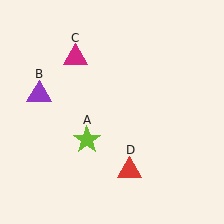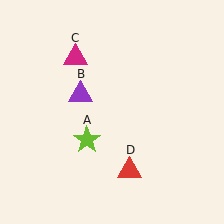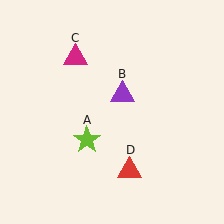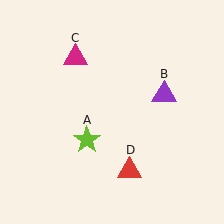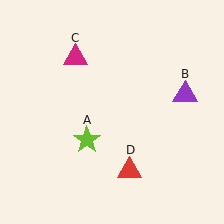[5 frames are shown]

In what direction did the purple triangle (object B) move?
The purple triangle (object B) moved right.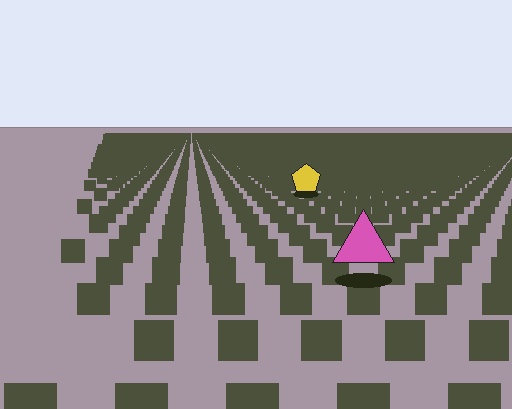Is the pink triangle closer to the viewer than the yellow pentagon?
Yes. The pink triangle is closer — you can tell from the texture gradient: the ground texture is coarser near it.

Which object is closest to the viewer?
The pink triangle is closest. The texture marks near it are larger and more spread out.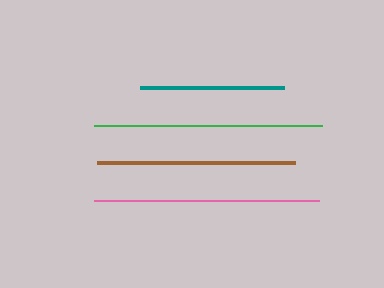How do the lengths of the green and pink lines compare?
The green and pink lines are approximately the same length.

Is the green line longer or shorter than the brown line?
The green line is longer than the brown line.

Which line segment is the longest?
The green line is the longest at approximately 229 pixels.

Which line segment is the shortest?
The teal line is the shortest at approximately 144 pixels.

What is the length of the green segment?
The green segment is approximately 229 pixels long.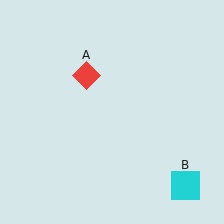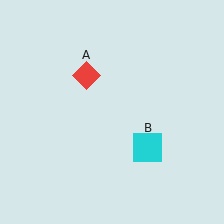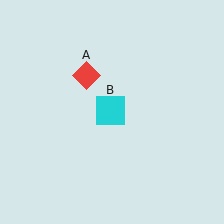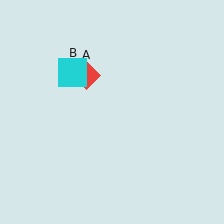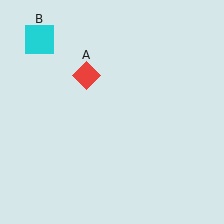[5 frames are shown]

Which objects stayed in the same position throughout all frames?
Red diamond (object A) remained stationary.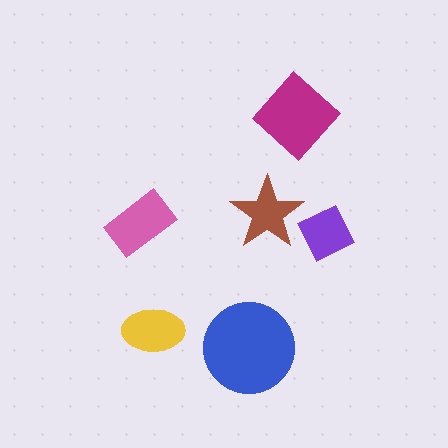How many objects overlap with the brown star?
1 object overlaps with the brown star.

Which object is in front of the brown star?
The purple diamond is in front of the brown star.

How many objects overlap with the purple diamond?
1 object overlaps with the purple diamond.